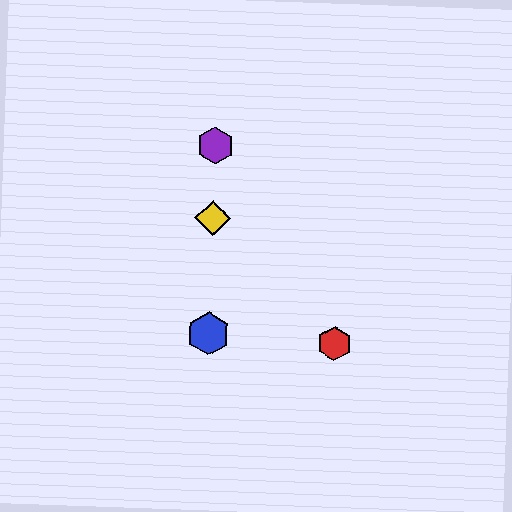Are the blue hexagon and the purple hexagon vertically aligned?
Yes, both are at x≈209.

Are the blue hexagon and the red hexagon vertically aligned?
No, the blue hexagon is at x≈209 and the red hexagon is at x≈334.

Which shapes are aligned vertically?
The blue hexagon, the green diamond, the yellow diamond, the purple hexagon are aligned vertically.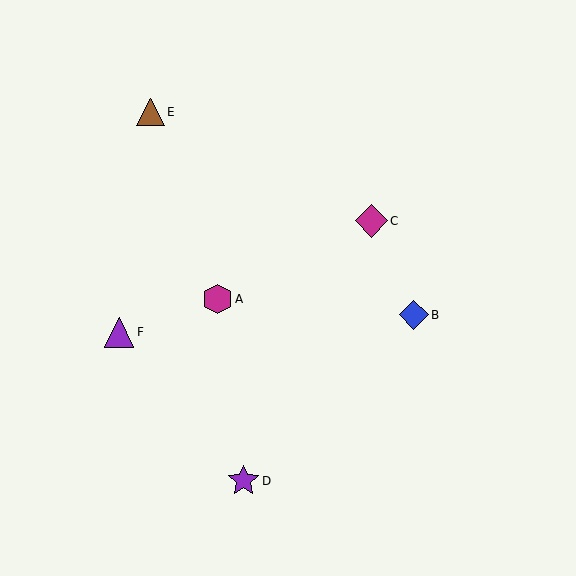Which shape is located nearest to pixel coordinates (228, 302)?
The magenta hexagon (labeled A) at (218, 299) is nearest to that location.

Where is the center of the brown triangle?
The center of the brown triangle is at (151, 112).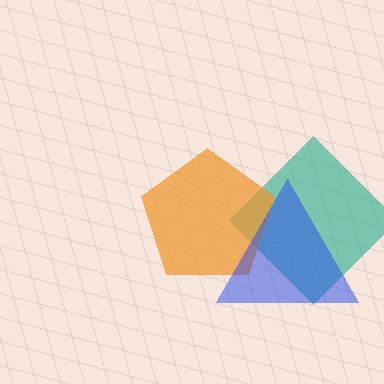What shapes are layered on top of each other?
The layered shapes are: a teal diamond, an orange pentagon, a blue triangle.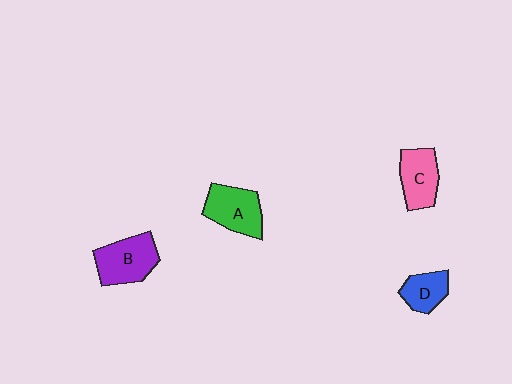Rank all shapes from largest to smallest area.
From largest to smallest: B (purple), A (green), C (pink), D (blue).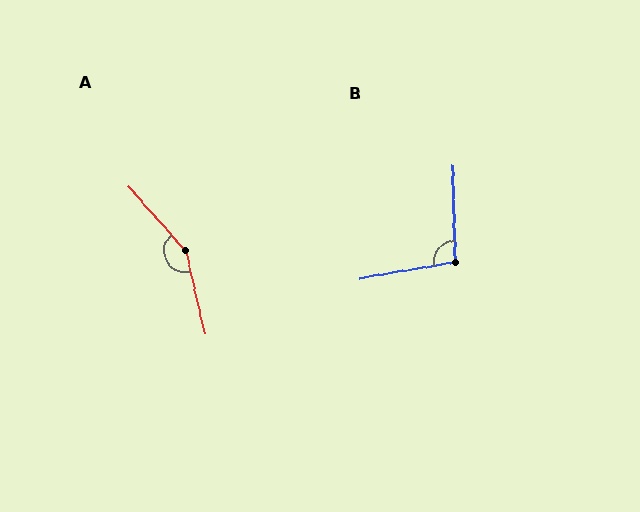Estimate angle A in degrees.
Approximately 151 degrees.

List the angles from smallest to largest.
B (98°), A (151°).